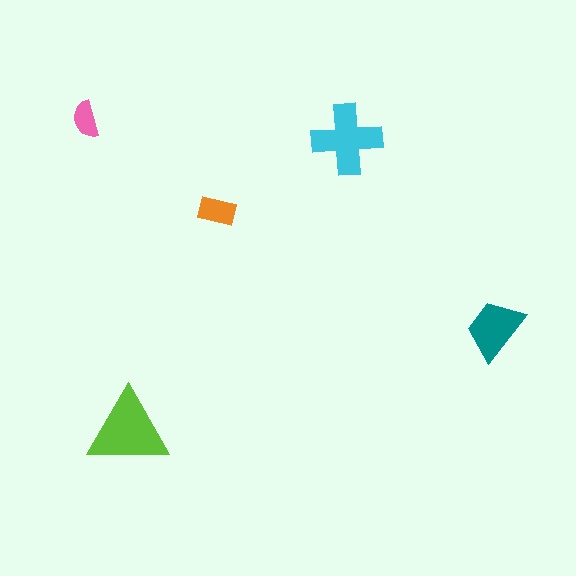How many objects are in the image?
There are 5 objects in the image.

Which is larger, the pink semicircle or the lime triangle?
The lime triangle.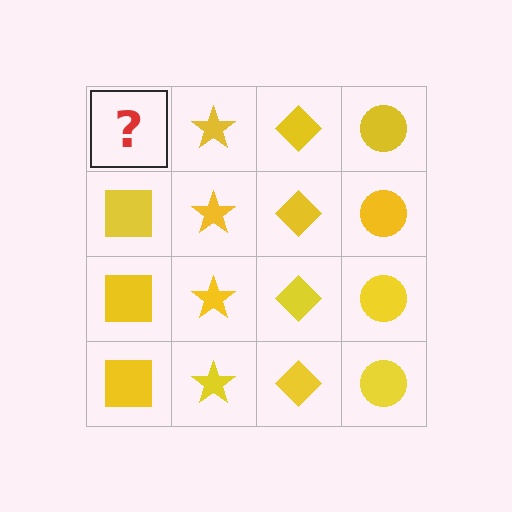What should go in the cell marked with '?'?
The missing cell should contain a yellow square.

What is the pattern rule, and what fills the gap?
The rule is that each column has a consistent shape. The gap should be filled with a yellow square.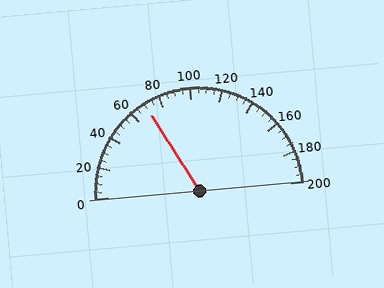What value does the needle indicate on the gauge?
The needle indicates approximately 70.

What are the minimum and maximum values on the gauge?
The gauge ranges from 0 to 200.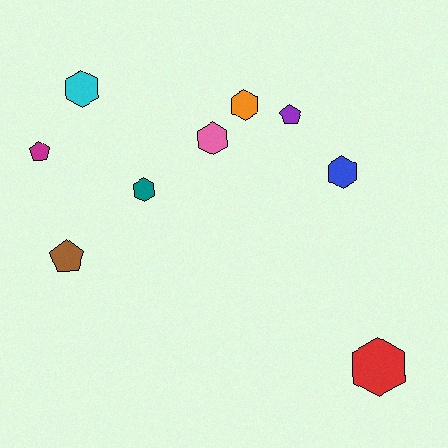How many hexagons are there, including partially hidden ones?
There are 6 hexagons.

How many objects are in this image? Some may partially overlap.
There are 9 objects.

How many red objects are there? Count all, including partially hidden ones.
There is 1 red object.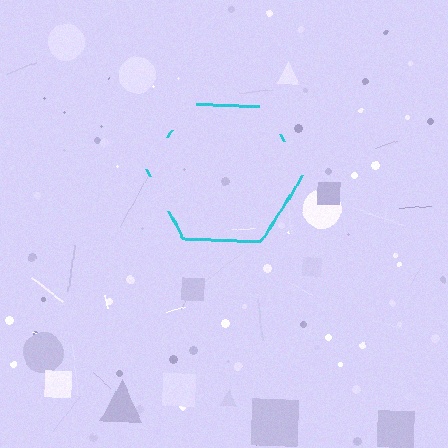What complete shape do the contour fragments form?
The contour fragments form a hexagon.